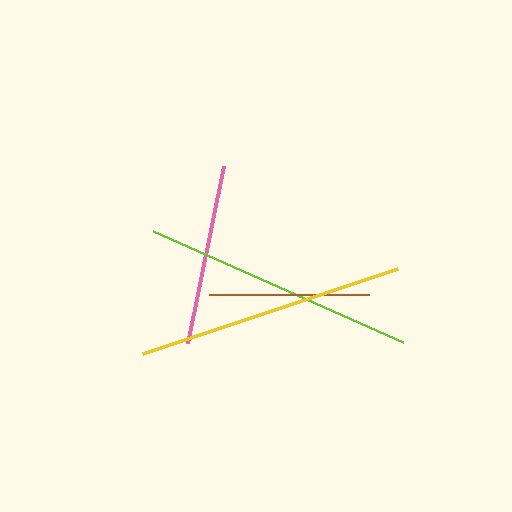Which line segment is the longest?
The lime line is the longest at approximately 274 pixels.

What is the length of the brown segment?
The brown segment is approximately 159 pixels long.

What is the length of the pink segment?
The pink segment is approximately 180 pixels long.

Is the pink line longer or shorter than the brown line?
The pink line is longer than the brown line.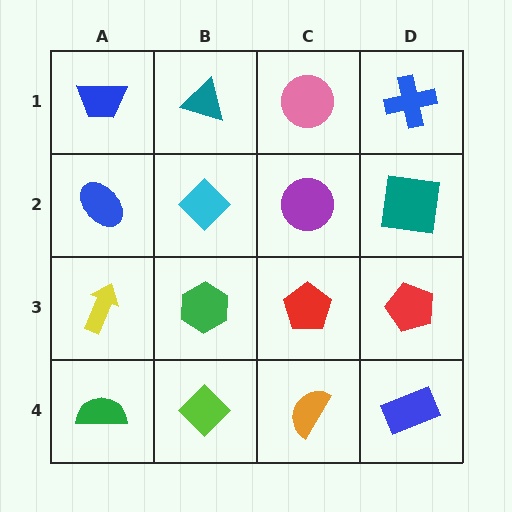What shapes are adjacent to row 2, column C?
A pink circle (row 1, column C), a red pentagon (row 3, column C), a cyan diamond (row 2, column B), a teal square (row 2, column D).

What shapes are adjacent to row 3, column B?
A cyan diamond (row 2, column B), a lime diamond (row 4, column B), a yellow arrow (row 3, column A), a red pentagon (row 3, column C).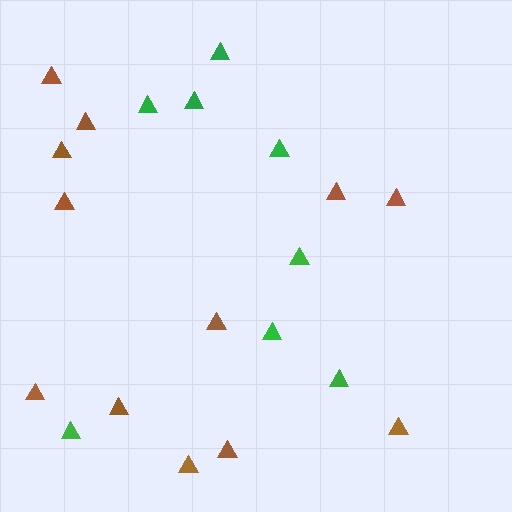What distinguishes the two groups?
There are 2 groups: one group of brown triangles (12) and one group of green triangles (8).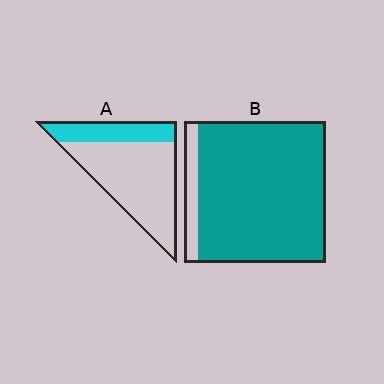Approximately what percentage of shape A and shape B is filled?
A is approximately 25% and B is approximately 90%.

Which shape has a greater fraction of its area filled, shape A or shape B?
Shape B.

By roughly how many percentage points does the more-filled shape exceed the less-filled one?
By roughly 65 percentage points (B over A).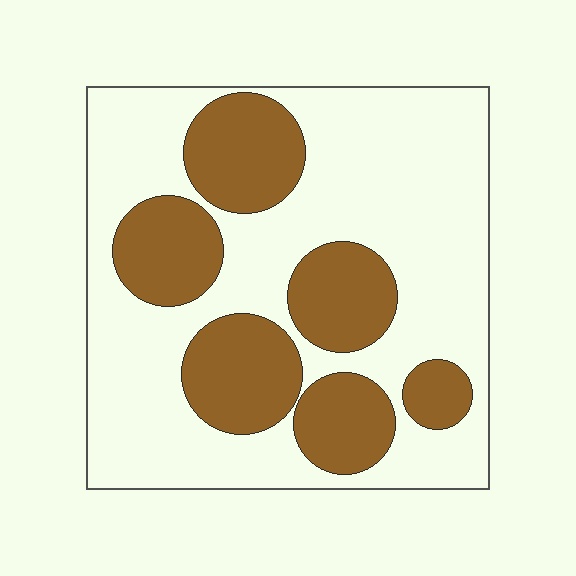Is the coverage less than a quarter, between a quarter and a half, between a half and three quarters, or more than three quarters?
Between a quarter and a half.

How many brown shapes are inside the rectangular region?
6.